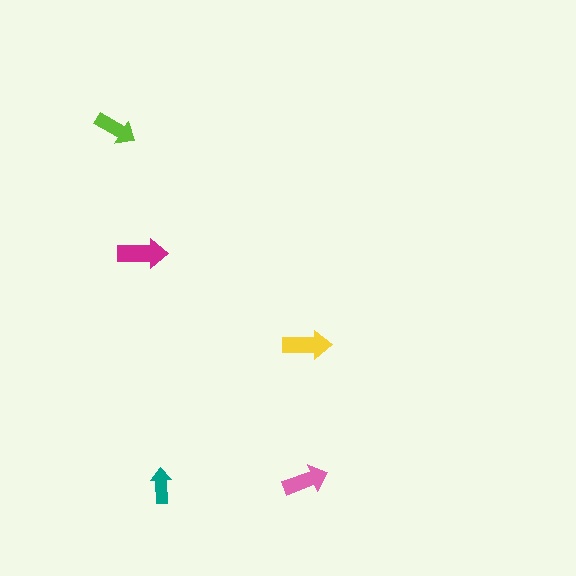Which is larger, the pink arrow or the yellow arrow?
The yellow one.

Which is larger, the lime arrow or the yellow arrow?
The yellow one.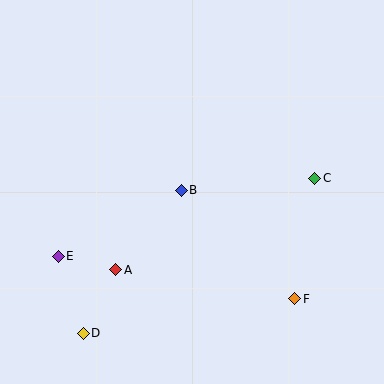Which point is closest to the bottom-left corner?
Point D is closest to the bottom-left corner.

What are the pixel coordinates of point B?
Point B is at (181, 190).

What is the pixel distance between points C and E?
The distance between C and E is 268 pixels.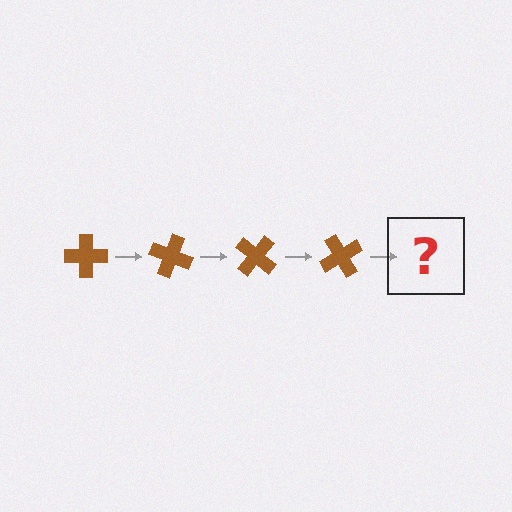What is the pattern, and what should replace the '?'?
The pattern is that the cross rotates 20 degrees each step. The '?' should be a brown cross rotated 80 degrees.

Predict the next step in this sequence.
The next step is a brown cross rotated 80 degrees.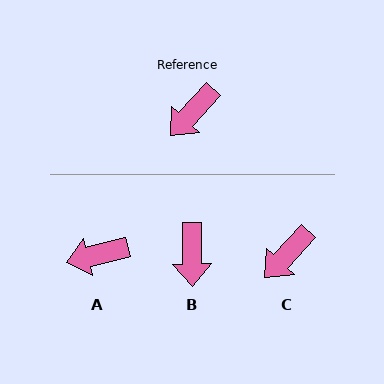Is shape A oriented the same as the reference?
No, it is off by about 33 degrees.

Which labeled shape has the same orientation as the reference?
C.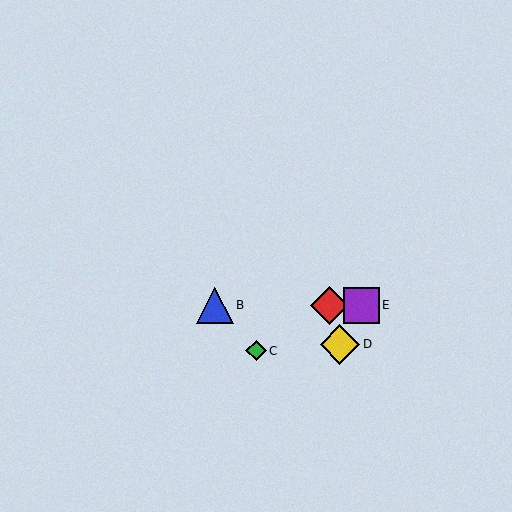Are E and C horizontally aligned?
No, E is at y≈305 and C is at y≈351.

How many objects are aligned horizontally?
3 objects (A, B, E) are aligned horizontally.